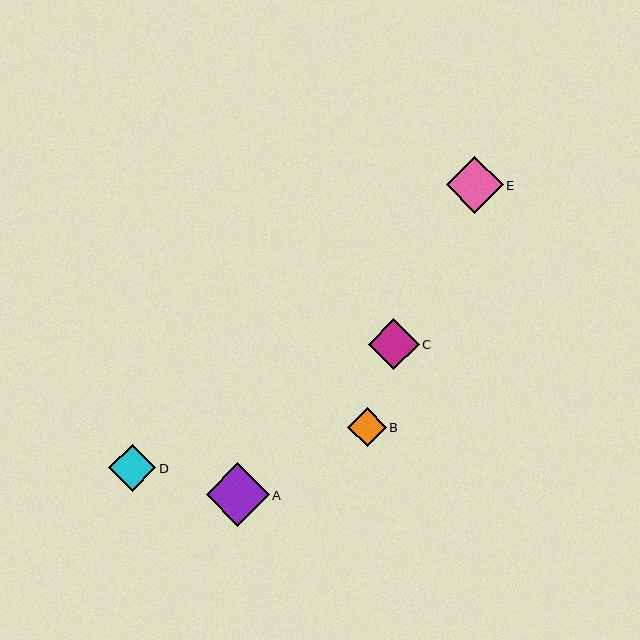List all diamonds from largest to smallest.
From largest to smallest: A, E, C, D, B.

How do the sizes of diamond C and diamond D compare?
Diamond C and diamond D are approximately the same size.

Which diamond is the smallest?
Diamond B is the smallest with a size of approximately 39 pixels.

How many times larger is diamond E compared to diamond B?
Diamond E is approximately 1.5 times the size of diamond B.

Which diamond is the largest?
Diamond A is the largest with a size of approximately 63 pixels.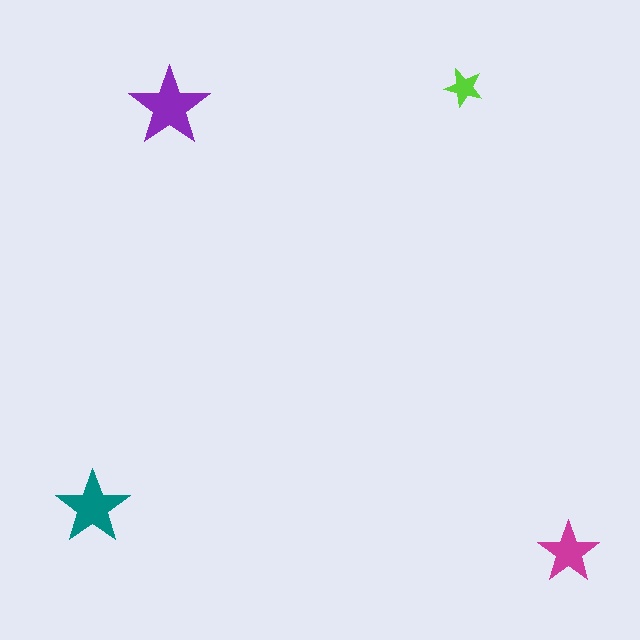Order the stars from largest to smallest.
the purple one, the teal one, the magenta one, the lime one.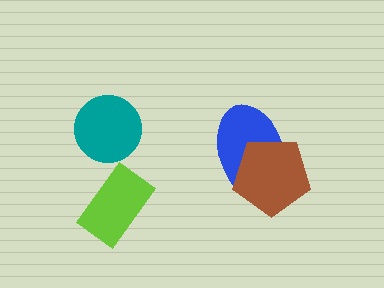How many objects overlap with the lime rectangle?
0 objects overlap with the lime rectangle.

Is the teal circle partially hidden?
No, no other shape covers it.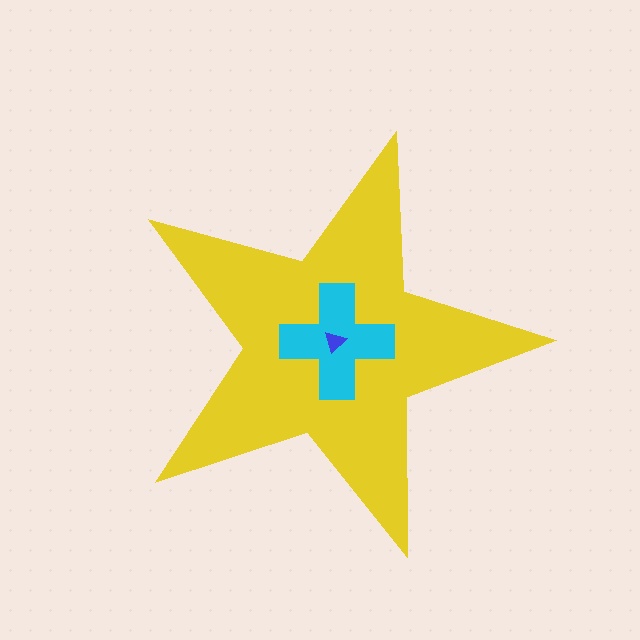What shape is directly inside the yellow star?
The cyan cross.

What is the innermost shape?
The blue triangle.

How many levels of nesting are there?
3.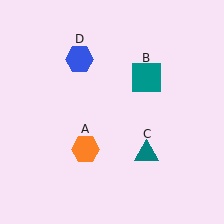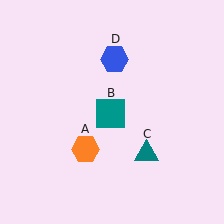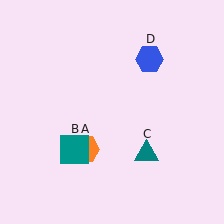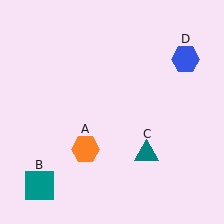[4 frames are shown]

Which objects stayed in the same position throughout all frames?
Orange hexagon (object A) and teal triangle (object C) remained stationary.